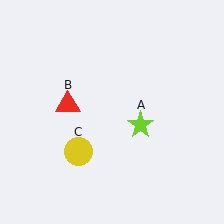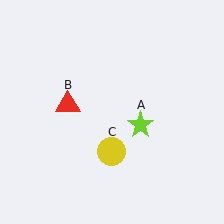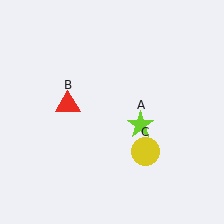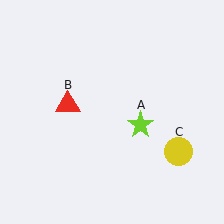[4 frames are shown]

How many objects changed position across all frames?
1 object changed position: yellow circle (object C).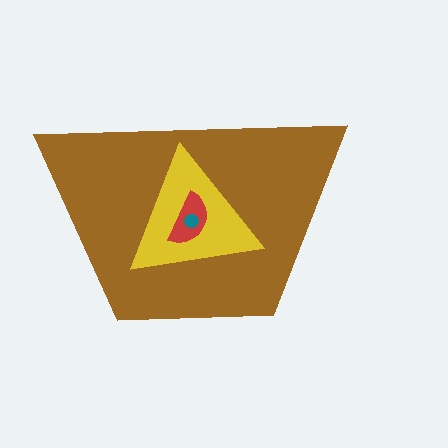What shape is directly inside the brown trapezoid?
The yellow triangle.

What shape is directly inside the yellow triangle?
The red semicircle.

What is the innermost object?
The teal circle.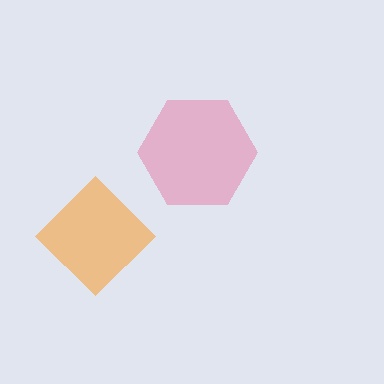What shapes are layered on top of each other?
The layered shapes are: an orange diamond, a pink hexagon.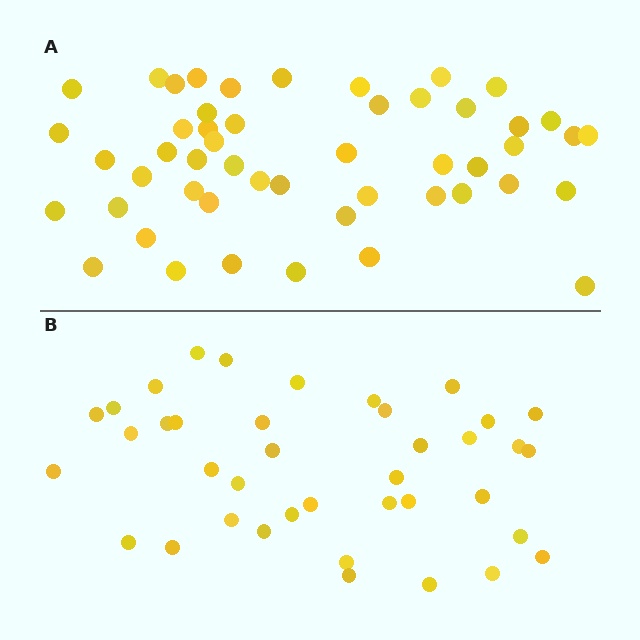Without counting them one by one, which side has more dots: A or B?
Region A (the top region) has more dots.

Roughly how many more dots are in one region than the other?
Region A has roughly 12 or so more dots than region B.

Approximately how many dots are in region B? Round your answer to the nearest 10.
About 40 dots. (The exact count is 39, which rounds to 40.)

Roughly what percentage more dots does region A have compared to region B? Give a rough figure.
About 30% more.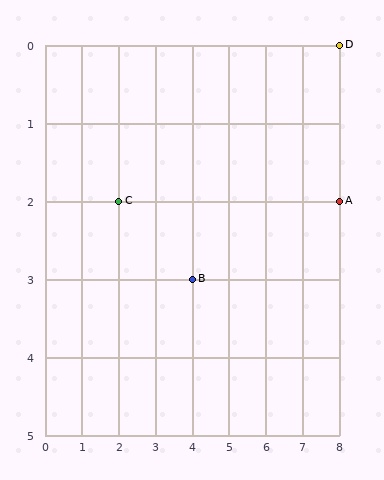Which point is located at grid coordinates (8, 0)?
Point D is at (8, 0).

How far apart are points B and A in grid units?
Points B and A are 4 columns and 1 row apart (about 4.1 grid units diagonally).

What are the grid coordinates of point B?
Point B is at grid coordinates (4, 3).